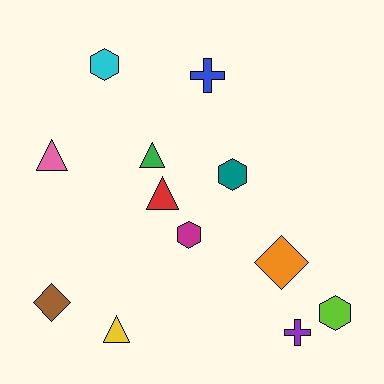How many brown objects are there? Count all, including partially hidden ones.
There is 1 brown object.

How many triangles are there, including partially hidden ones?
There are 4 triangles.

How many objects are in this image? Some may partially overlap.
There are 12 objects.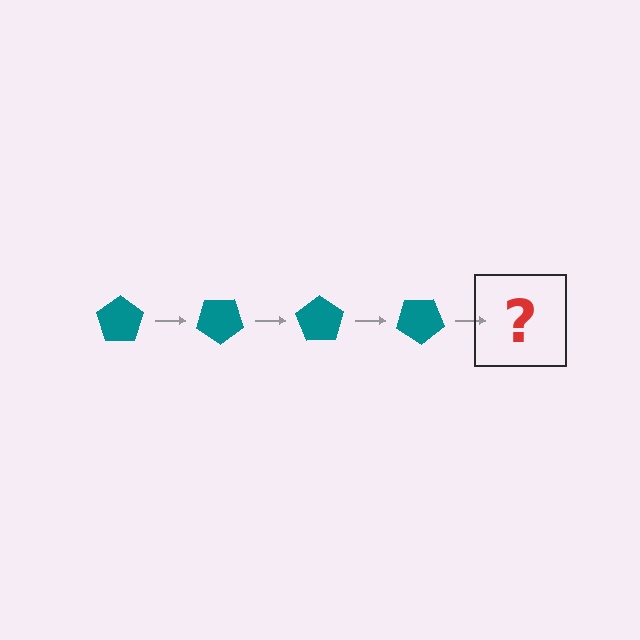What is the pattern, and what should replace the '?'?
The pattern is that the pentagon rotates 35 degrees each step. The '?' should be a teal pentagon rotated 140 degrees.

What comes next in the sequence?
The next element should be a teal pentagon rotated 140 degrees.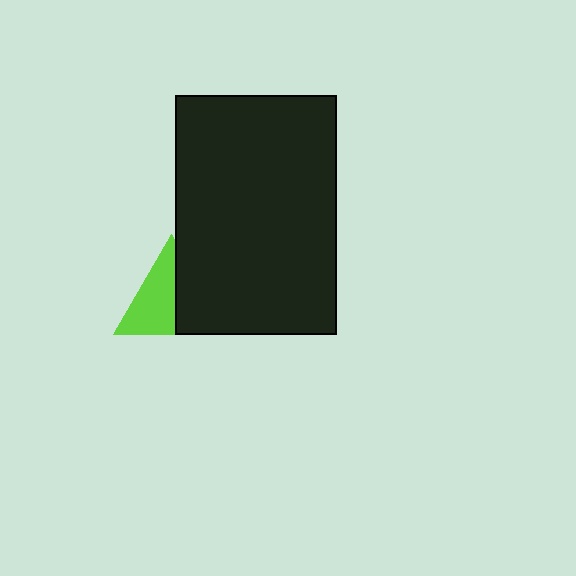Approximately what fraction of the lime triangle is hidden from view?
Roughly 43% of the lime triangle is hidden behind the black rectangle.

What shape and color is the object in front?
The object in front is a black rectangle.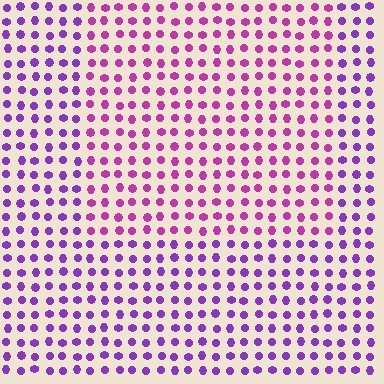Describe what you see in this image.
The image is filled with small purple elements in a uniform arrangement. A rectangle-shaped region is visible where the elements are tinted to a slightly different hue, forming a subtle color boundary.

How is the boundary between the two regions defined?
The boundary is defined purely by a slight shift in hue (about 33 degrees). Spacing, size, and orientation are identical on both sides.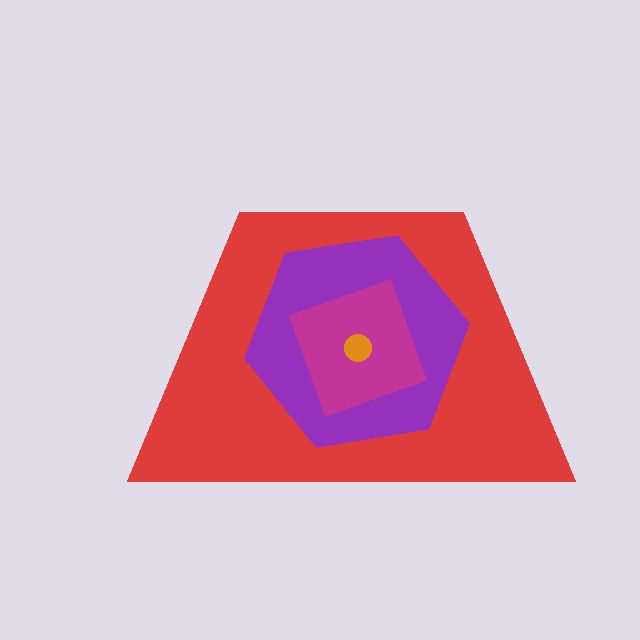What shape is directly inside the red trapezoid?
The purple hexagon.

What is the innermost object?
The orange circle.